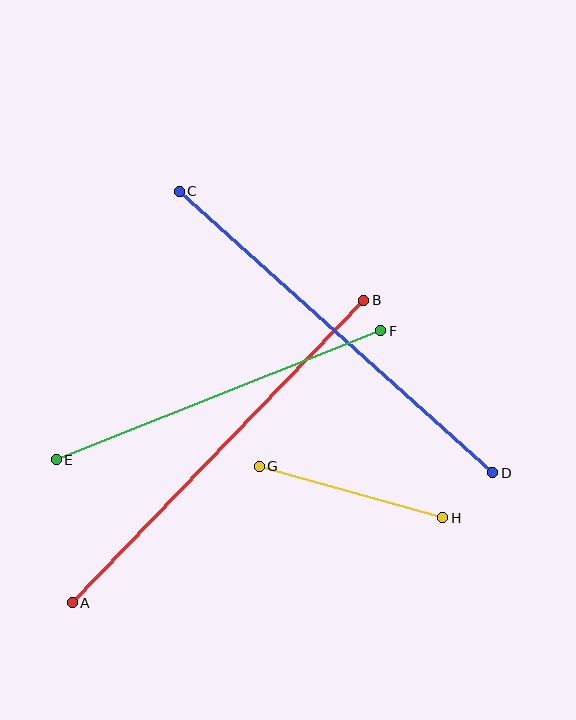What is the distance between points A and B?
The distance is approximately 420 pixels.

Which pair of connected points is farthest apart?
Points C and D are farthest apart.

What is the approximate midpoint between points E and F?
The midpoint is at approximately (219, 395) pixels.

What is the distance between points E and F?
The distance is approximately 349 pixels.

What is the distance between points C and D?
The distance is approximately 421 pixels.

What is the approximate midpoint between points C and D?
The midpoint is at approximately (336, 332) pixels.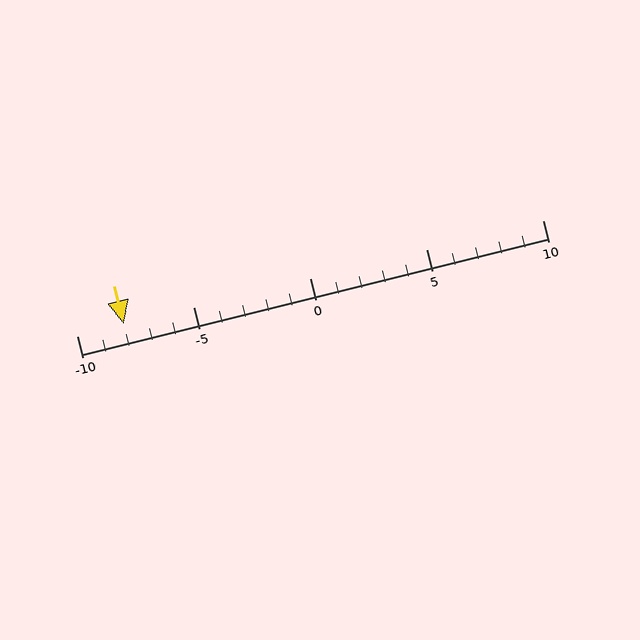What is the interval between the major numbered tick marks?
The major tick marks are spaced 5 units apart.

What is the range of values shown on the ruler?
The ruler shows values from -10 to 10.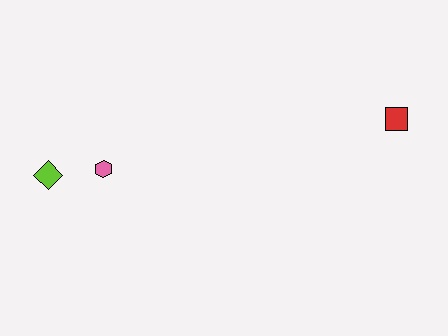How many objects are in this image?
There are 3 objects.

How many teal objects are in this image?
There are no teal objects.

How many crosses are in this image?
There are no crosses.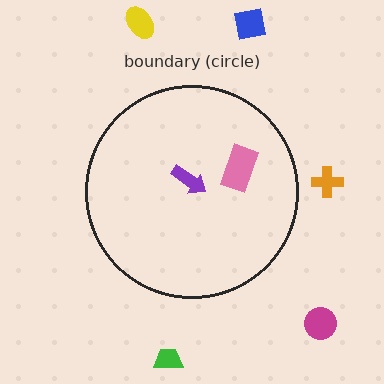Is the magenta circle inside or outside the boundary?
Outside.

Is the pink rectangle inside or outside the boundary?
Inside.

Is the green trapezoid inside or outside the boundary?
Outside.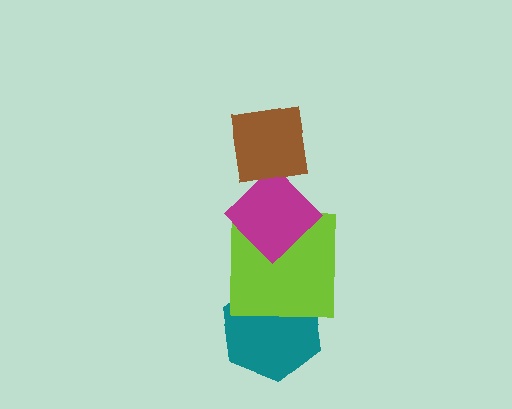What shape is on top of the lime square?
The magenta diamond is on top of the lime square.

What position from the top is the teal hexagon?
The teal hexagon is 4th from the top.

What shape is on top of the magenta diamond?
The brown square is on top of the magenta diamond.